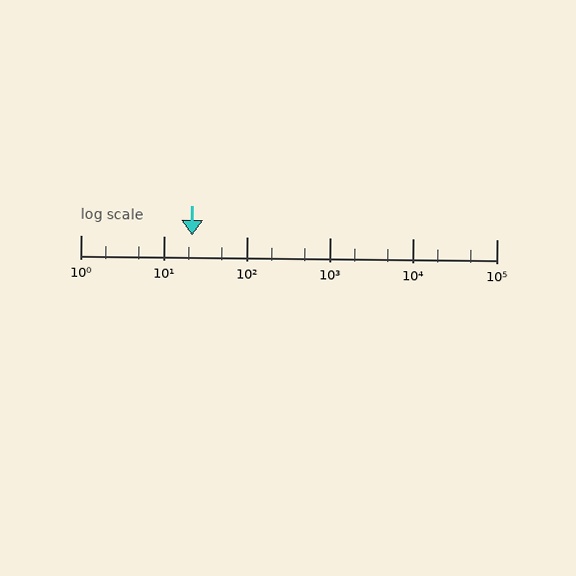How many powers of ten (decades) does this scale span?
The scale spans 5 decades, from 1 to 100000.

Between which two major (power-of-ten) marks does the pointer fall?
The pointer is between 10 and 100.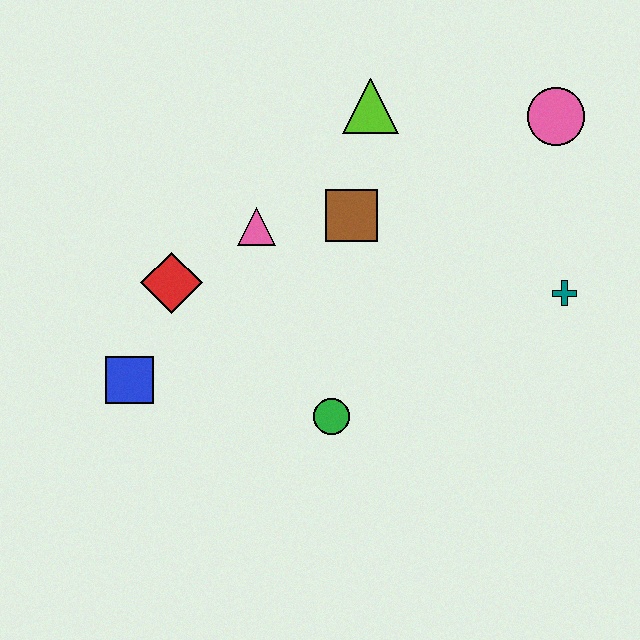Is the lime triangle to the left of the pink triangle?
No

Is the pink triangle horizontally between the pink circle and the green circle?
No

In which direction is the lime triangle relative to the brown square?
The lime triangle is above the brown square.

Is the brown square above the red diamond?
Yes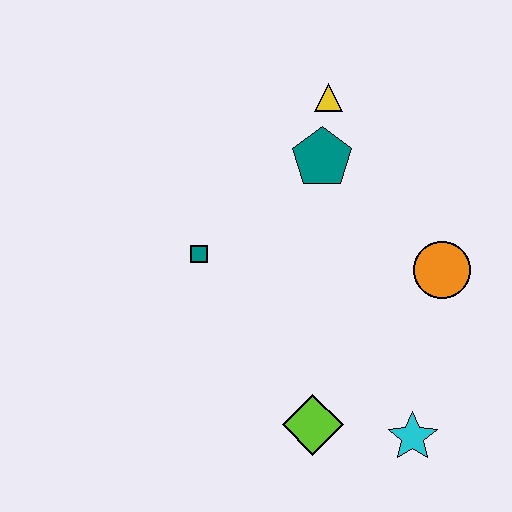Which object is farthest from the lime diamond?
The yellow triangle is farthest from the lime diamond.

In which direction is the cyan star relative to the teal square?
The cyan star is to the right of the teal square.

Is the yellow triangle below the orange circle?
No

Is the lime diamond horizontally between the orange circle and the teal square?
Yes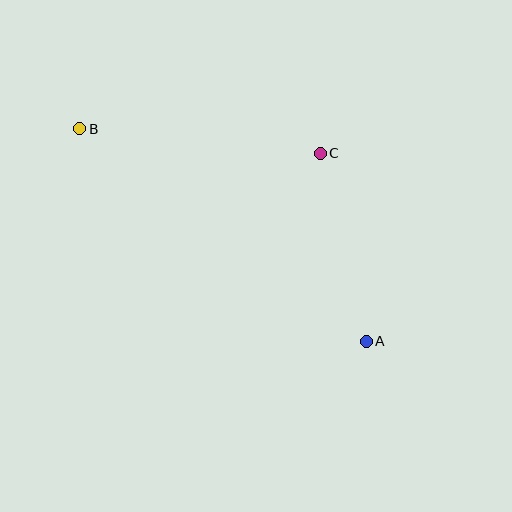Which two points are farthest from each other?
Points A and B are farthest from each other.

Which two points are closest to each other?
Points A and C are closest to each other.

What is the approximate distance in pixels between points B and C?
The distance between B and C is approximately 242 pixels.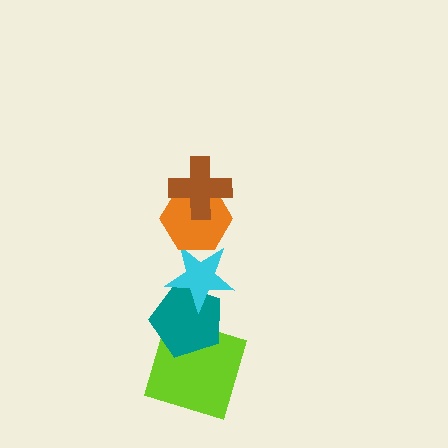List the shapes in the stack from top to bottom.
From top to bottom: the brown cross, the orange hexagon, the cyan star, the teal pentagon, the lime square.